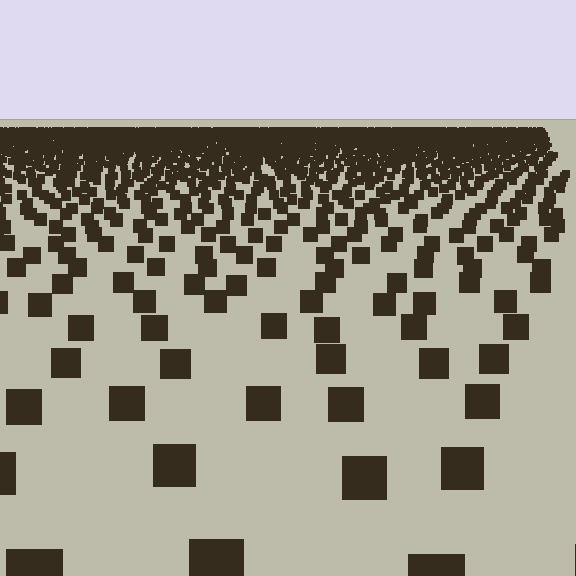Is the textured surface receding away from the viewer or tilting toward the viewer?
The surface is receding away from the viewer. Texture elements get smaller and denser toward the top.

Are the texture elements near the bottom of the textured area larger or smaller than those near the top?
Larger. Near the bottom, elements are closer to the viewer and appear at a bigger on-screen size.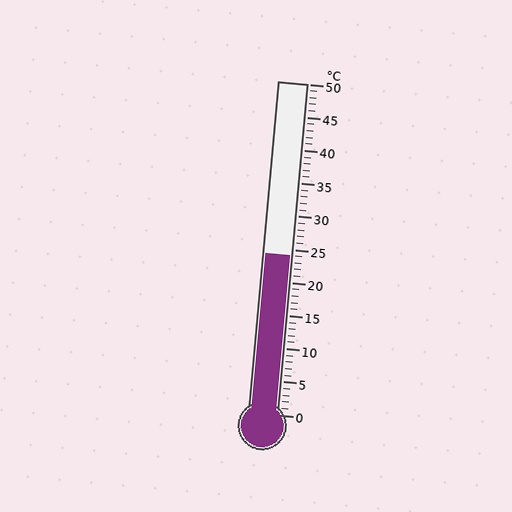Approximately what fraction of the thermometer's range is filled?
The thermometer is filled to approximately 50% of its range.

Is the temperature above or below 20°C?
The temperature is above 20°C.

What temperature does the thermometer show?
The thermometer shows approximately 24°C.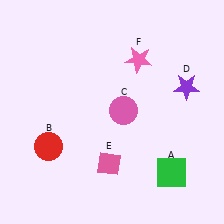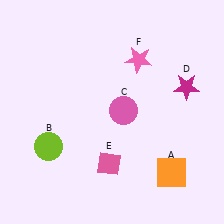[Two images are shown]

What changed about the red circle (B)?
In Image 1, B is red. In Image 2, it changed to lime.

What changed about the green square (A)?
In Image 1, A is green. In Image 2, it changed to orange.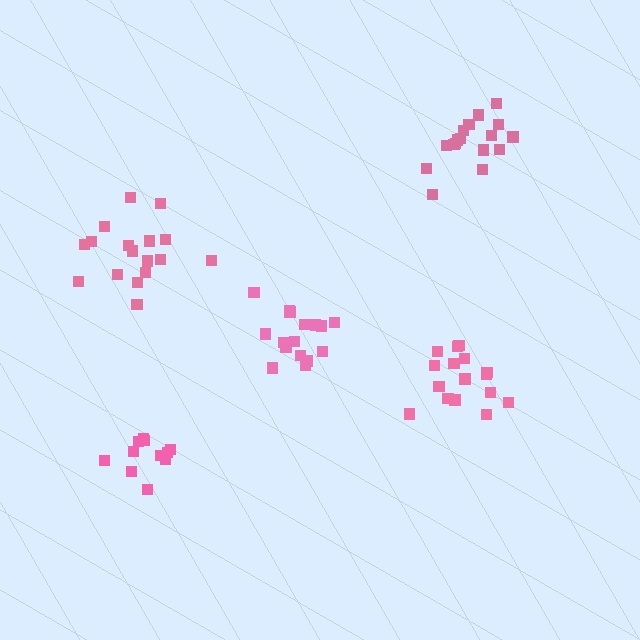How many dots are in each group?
Group 1: 16 dots, Group 2: 17 dots, Group 3: 17 dots, Group 4: 16 dots, Group 5: 11 dots (77 total).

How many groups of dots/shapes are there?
There are 5 groups.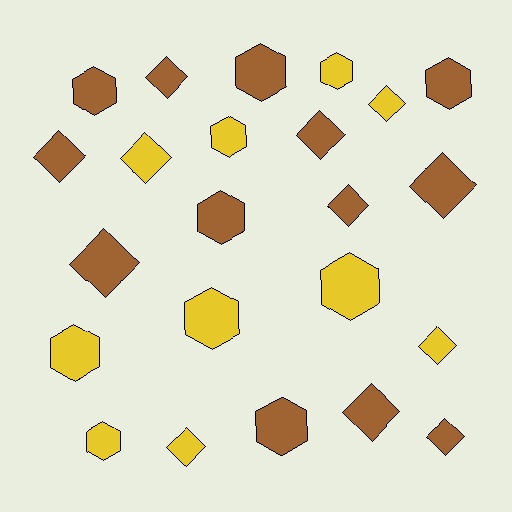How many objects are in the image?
There are 23 objects.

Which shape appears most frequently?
Diamond, with 12 objects.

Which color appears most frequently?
Brown, with 13 objects.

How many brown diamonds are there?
There are 8 brown diamonds.